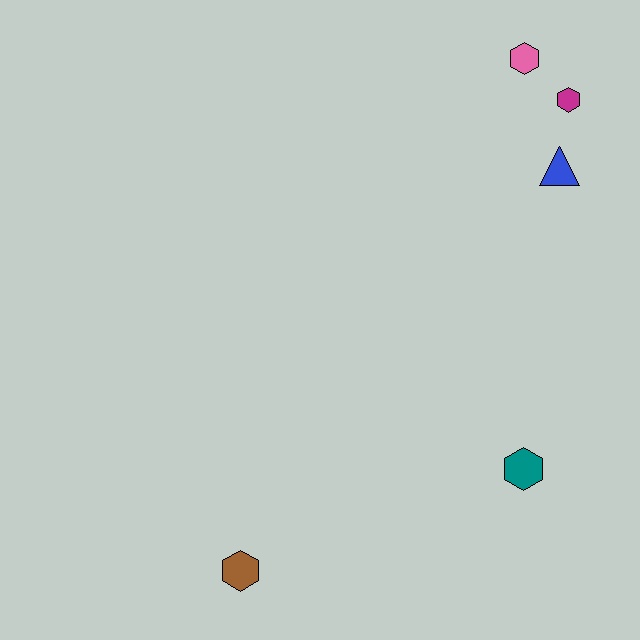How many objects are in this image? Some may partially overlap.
There are 5 objects.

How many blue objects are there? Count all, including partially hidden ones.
There is 1 blue object.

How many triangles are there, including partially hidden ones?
There is 1 triangle.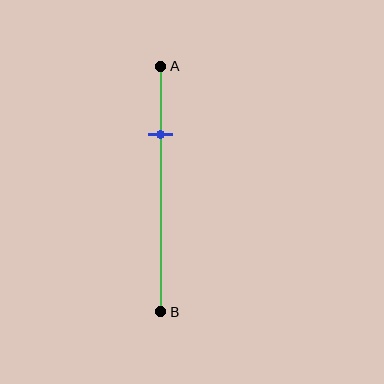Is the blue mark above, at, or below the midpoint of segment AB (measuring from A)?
The blue mark is above the midpoint of segment AB.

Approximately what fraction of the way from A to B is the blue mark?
The blue mark is approximately 30% of the way from A to B.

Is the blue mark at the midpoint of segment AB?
No, the mark is at about 30% from A, not at the 50% midpoint.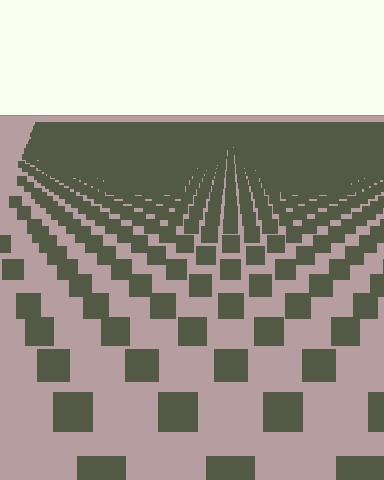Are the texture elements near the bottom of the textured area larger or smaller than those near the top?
Larger. Near the bottom, elements are closer to the viewer and appear at a bigger on-screen size.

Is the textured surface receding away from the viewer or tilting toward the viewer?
The surface is receding away from the viewer. Texture elements get smaller and denser toward the top.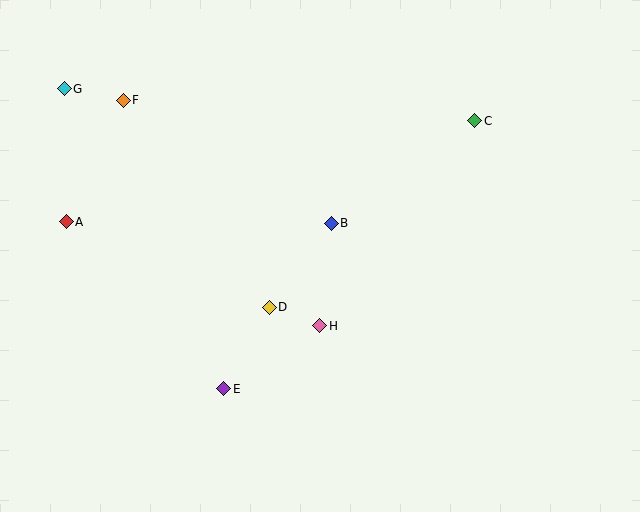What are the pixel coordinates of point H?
Point H is at (320, 326).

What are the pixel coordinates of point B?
Point B is at (331, 223).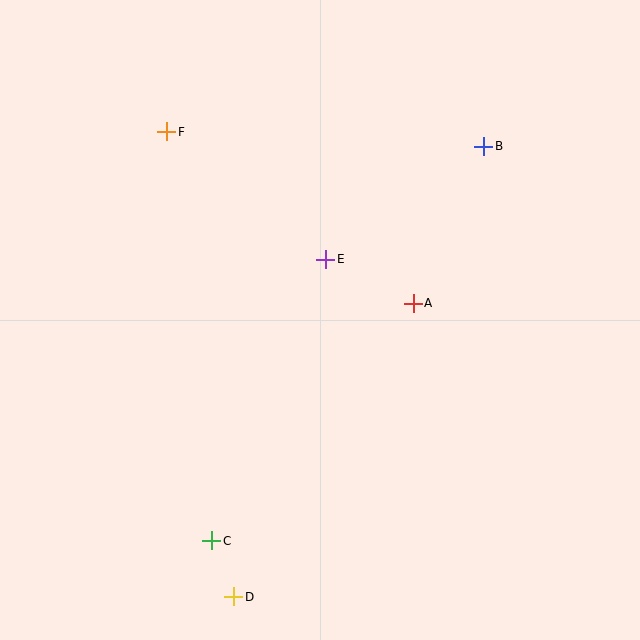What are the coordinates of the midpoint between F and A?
The midpoint between F and A is at (290, 218).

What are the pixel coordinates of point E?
Point E is at (326, 259).